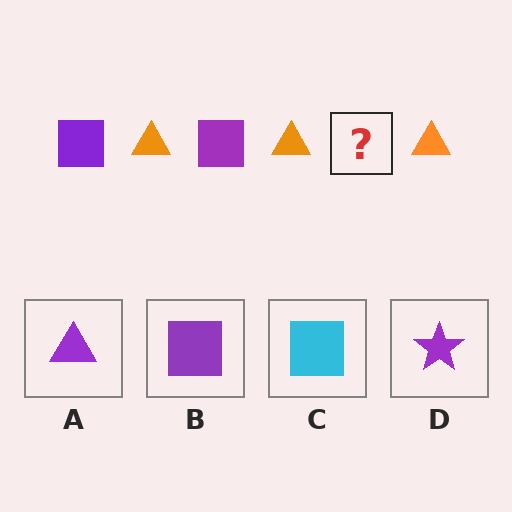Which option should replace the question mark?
Option B.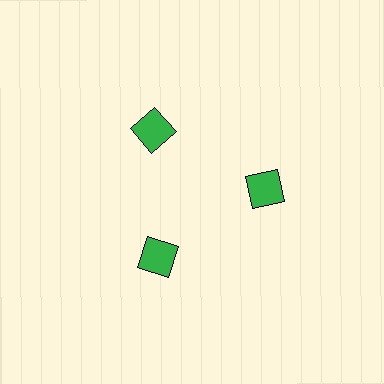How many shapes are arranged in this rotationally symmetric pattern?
There are 3 shapes, arranged in 3 groups of 1.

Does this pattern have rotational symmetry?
Yes, this pattern has 3-fold rotational symmetry. It looks the same after rotating 120 degrees around the center.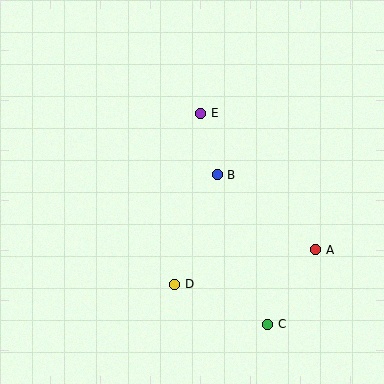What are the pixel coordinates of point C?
Point C is at (268, 324).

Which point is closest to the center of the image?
Point B at (217, 175) is closest to the center.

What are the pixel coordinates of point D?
Point D is at (175, 284).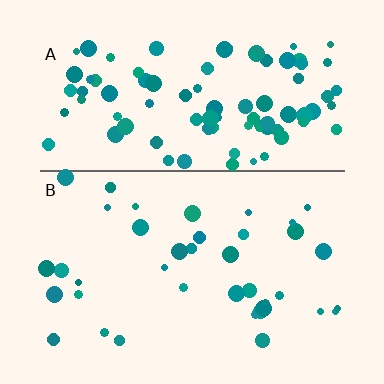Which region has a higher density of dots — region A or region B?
A (the top).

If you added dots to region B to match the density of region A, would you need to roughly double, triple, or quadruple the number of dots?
Approximately double.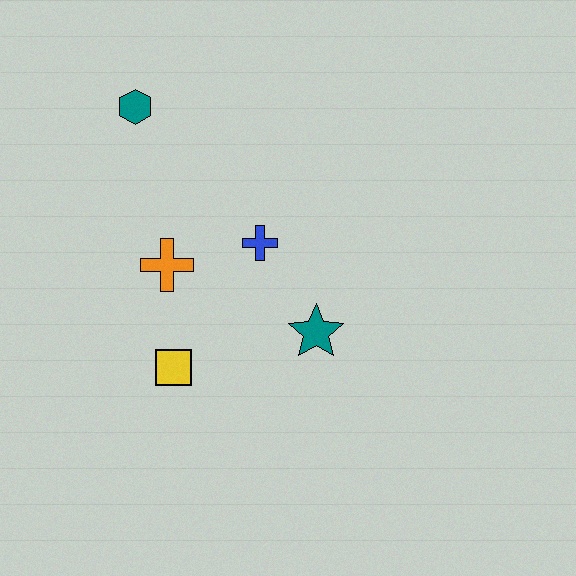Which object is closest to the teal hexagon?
The orange cross is closest to the teal hexagon.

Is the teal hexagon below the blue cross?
No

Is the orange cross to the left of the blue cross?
Yes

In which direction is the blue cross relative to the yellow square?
The blue cross is above the yellow square.